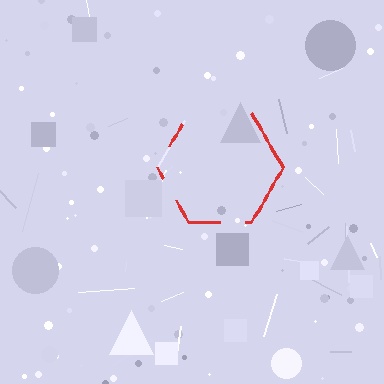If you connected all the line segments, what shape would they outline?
They would outline a hexagon.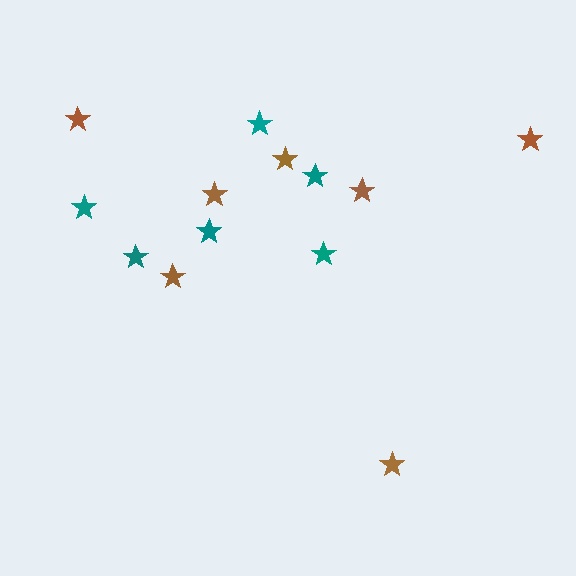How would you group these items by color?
There are 2 groups: one group of brown stars (7) and one group of teal stars (6).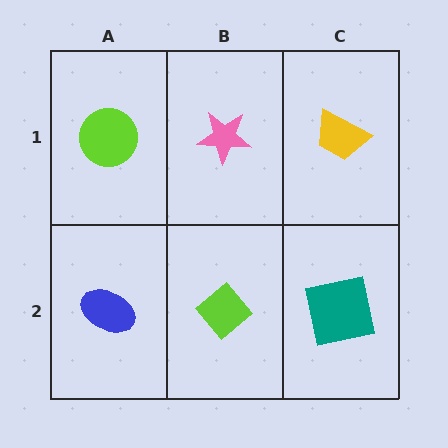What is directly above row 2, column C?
A yellow trapezoid.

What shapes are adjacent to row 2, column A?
A lime circle (row 1, column A), a lime diamond (row 2, column B).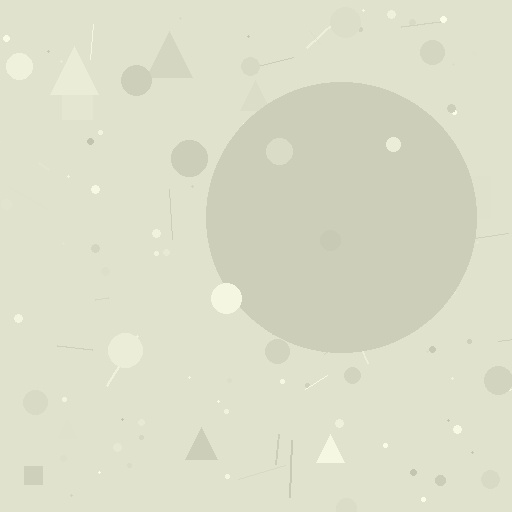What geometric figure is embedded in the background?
A circle is embedded in the background.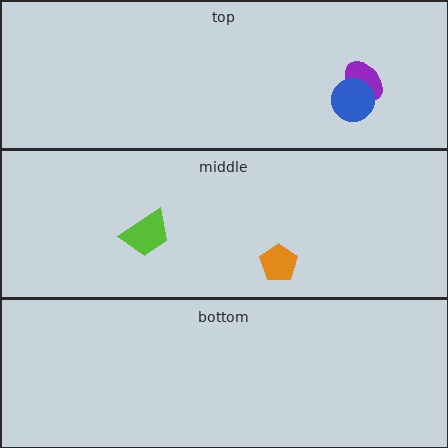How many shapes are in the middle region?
2.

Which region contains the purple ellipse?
The top region.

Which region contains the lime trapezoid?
The middle region.